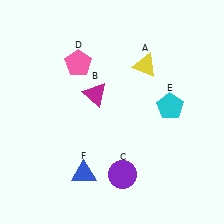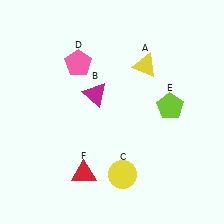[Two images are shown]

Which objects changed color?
C changed from purple to yellow. E changed from cyan to lime. F changed from blue to red.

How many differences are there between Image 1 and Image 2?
There are 3 differences between the two images.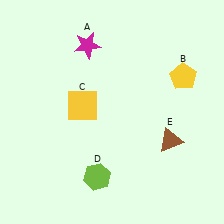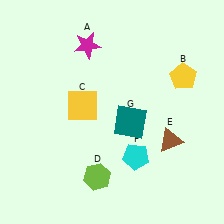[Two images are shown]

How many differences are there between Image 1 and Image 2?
There are 2 differences between the two images.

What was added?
A cyan pentagon (F), a teal square (G) were added in Image 2.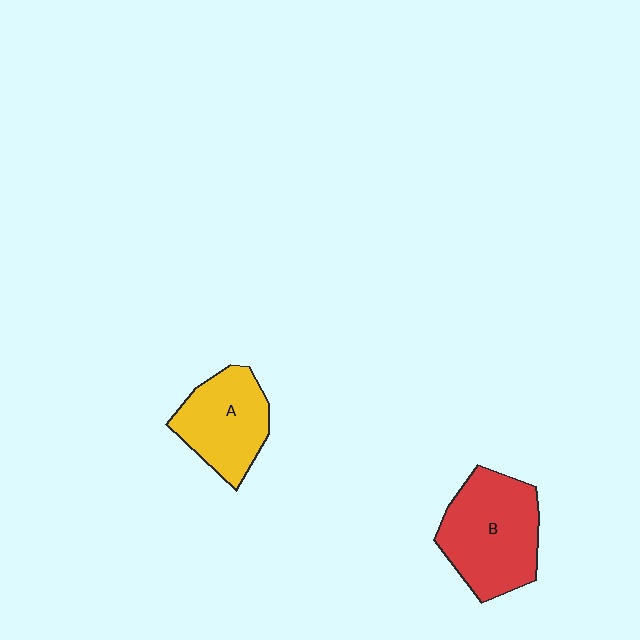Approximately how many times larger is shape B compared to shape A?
Approximately 1.3 times.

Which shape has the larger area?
Shape B (red).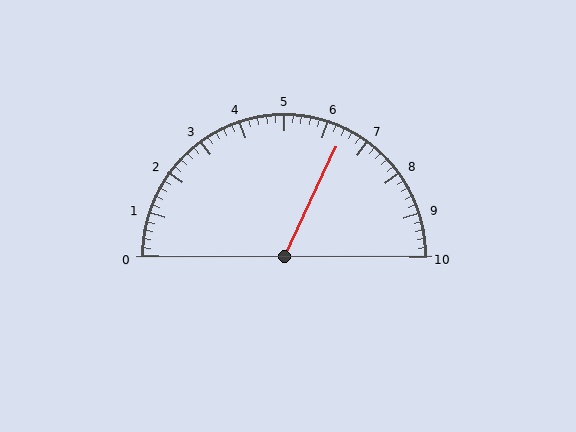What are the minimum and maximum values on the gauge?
The gauge ranges from 0 to 10.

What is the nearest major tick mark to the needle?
The nearest major tick mark is 6.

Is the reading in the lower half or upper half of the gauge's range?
The reading is in the upper half of the range (0 to 10).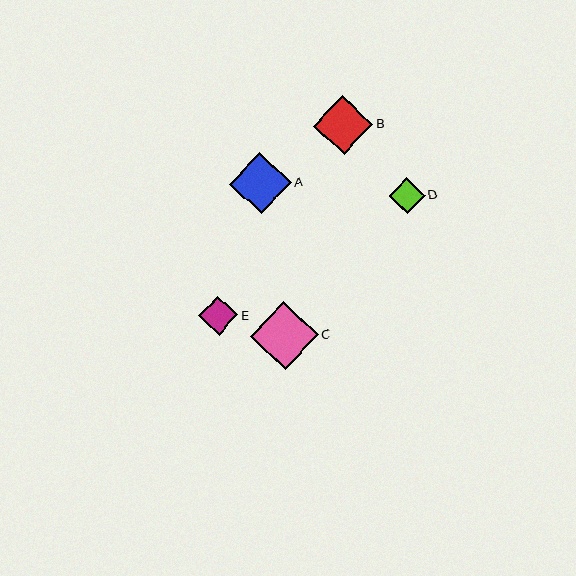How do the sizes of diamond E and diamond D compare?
Diamond E and diamond D are approximately the same size.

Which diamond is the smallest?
Diamond D is the smallest with a size of approximately 35 pixels.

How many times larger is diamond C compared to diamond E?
Diamond C is approximately 1.7 times the size of diamond E.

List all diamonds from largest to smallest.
From largest to smallest: C, A, B, E, D.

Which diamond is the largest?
Diamond C is the largest with a size of approximately 68 pixels.